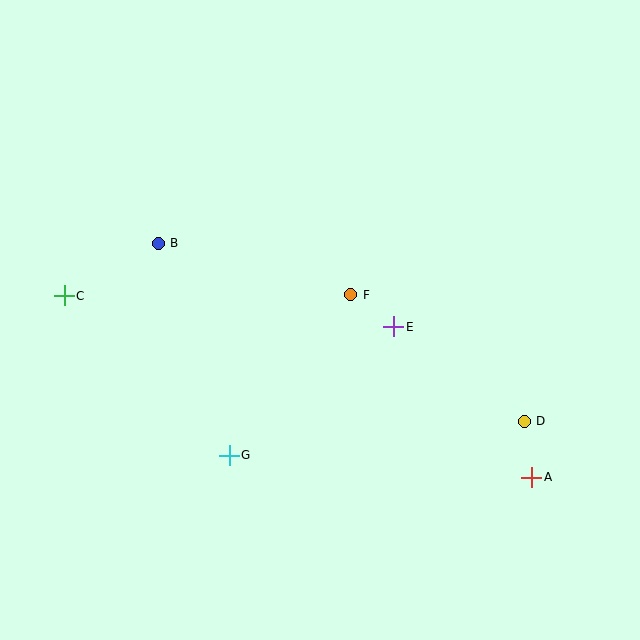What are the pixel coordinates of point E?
Point E is at (394, 327).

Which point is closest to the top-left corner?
Point B is closest to the top-left corner.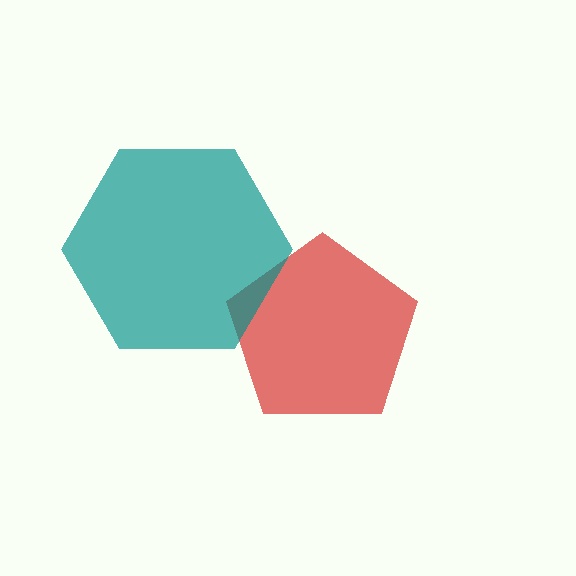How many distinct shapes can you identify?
There are 2 distinct shapes: a red pentagon, a teal hexagon.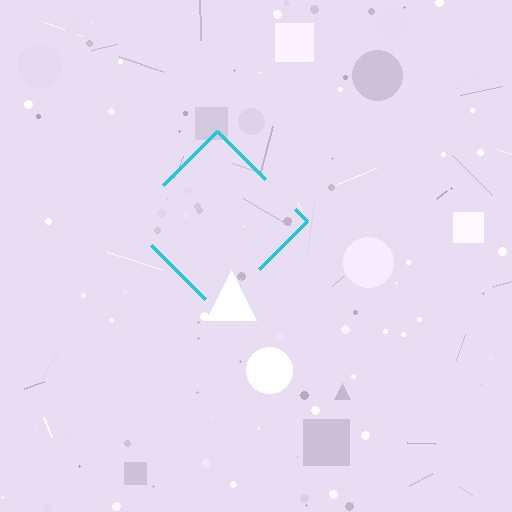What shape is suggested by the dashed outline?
The dashed outline suggests a diamond.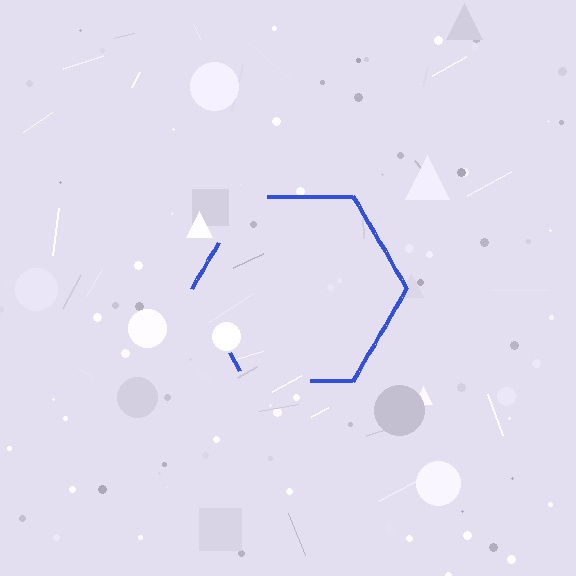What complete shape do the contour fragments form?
The contour fragments form a hexagon.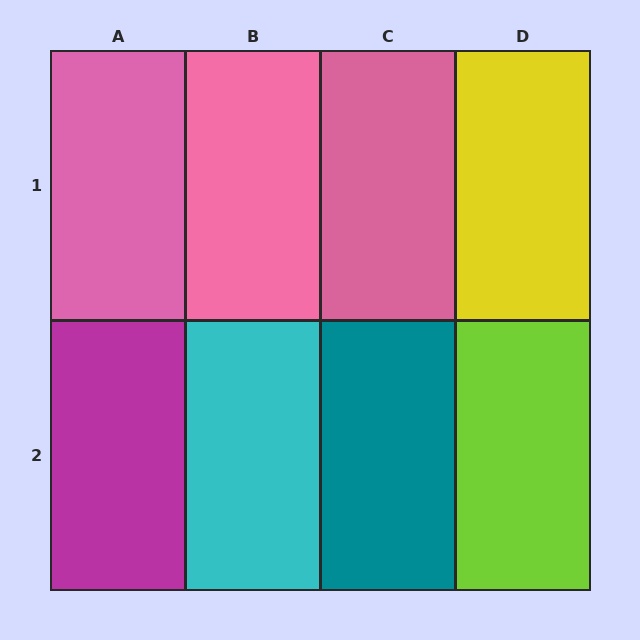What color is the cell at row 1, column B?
Pink.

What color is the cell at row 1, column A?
Pink.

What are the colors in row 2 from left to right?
Magenta, cyan, teal, lime.